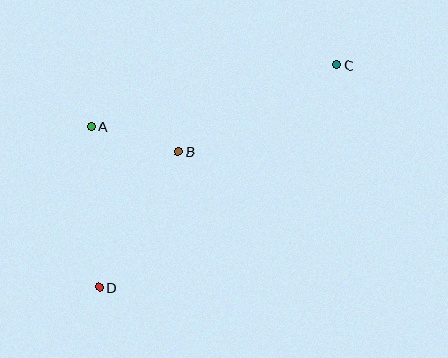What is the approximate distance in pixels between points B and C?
The distance between B and C is approximately 181 pixels.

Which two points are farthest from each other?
Points C and D are farthest from each other.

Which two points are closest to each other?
Points A and B are closest to each other.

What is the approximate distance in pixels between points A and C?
The distance between A and C is approximately 254 pixels.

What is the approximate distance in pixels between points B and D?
The distance between B and D is approximately 157 pixels.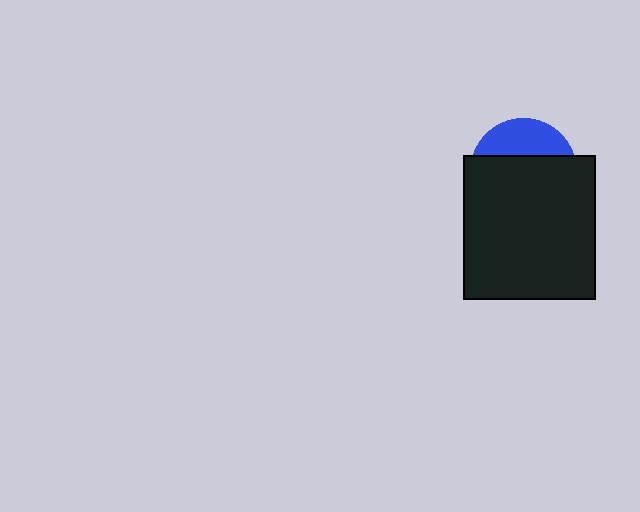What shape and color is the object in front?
The object in front is a black rectangle.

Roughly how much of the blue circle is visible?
A small part of it is visible (roughly 31%).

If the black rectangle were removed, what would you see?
You would see the complete blue circle.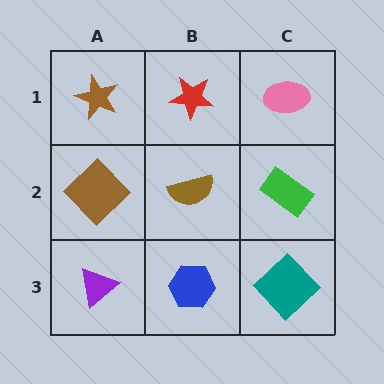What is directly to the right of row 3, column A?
A blue hexagon.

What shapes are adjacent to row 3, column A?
A brown diamond (row 2, column A), a blue hexagon (row 3, column B).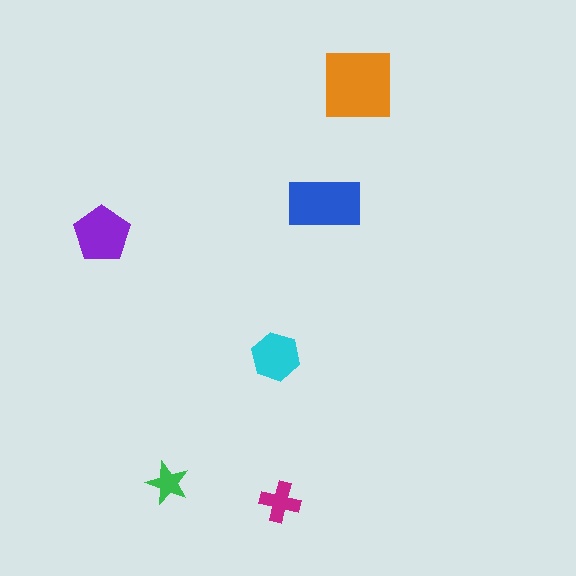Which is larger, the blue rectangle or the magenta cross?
The blue rectangle.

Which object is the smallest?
The green star.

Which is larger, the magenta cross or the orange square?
The orange square.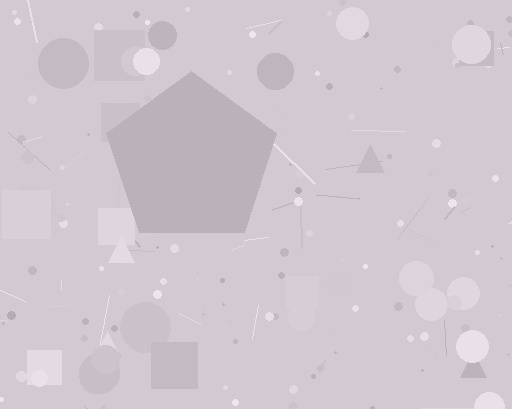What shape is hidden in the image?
A pentagon is hidden in the image.